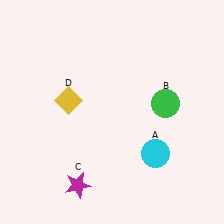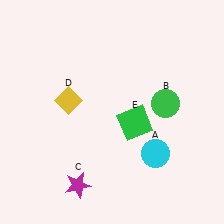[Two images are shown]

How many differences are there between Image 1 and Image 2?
There is 1 difference between the two images.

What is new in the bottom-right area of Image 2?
A green square (E) was added in the bottom-right area of Image 2.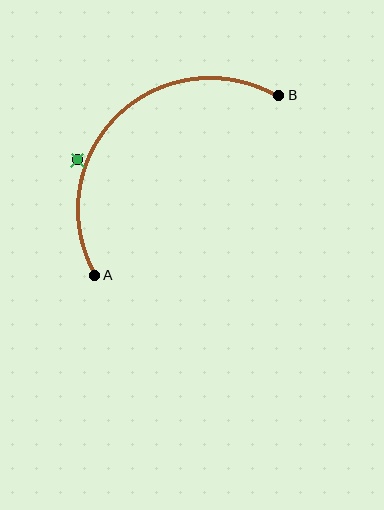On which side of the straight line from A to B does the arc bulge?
The arc bulges above and to the left of the straight line connecting A and B.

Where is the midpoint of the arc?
The arc midpoint is the point on the curve farthest from the straight line joining A and B. It sits above and to the left of that line.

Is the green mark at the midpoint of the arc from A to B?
No — the green mark does not lie on the arc at all. It sits slightly outside the curve.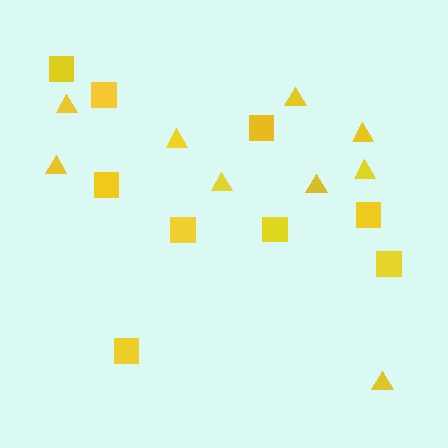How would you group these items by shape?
There are 2 groups: one group of squares (9) and one group of triangles (9).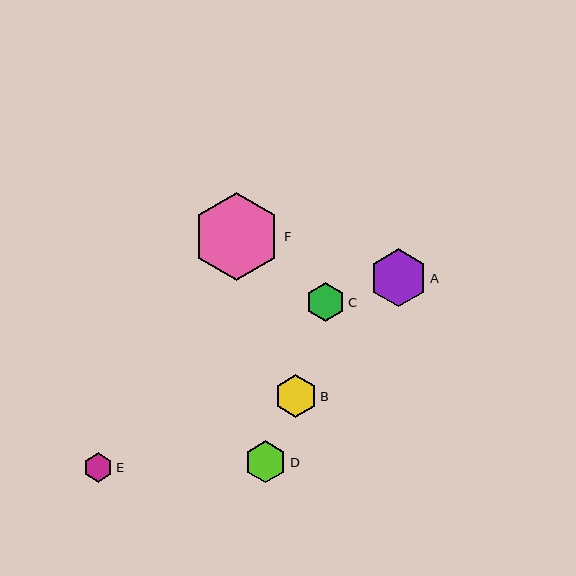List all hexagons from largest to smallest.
From largest to smallest: F, A, B, D, C, E.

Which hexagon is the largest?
Hexagon F is the largest with a size of approximately 88 pixels.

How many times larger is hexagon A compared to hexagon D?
Hexagon A is approximately 1.4 times the size of hexagon D.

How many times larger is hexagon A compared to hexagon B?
Hexagon A is approximately 1.4 times the size of hexagon B.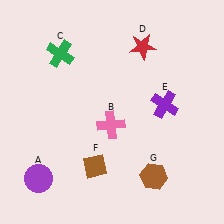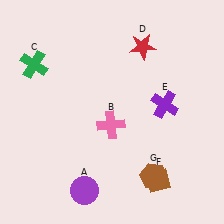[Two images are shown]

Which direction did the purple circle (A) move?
The purple circle (A) moved right.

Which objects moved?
The objects that moved are: the purple circle (A), the green cross (C), the brown diamond (F).